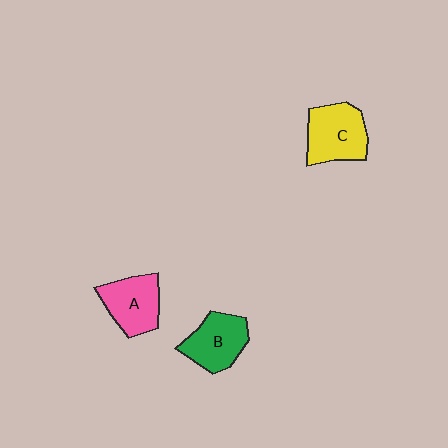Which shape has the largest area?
Shape C (yellow).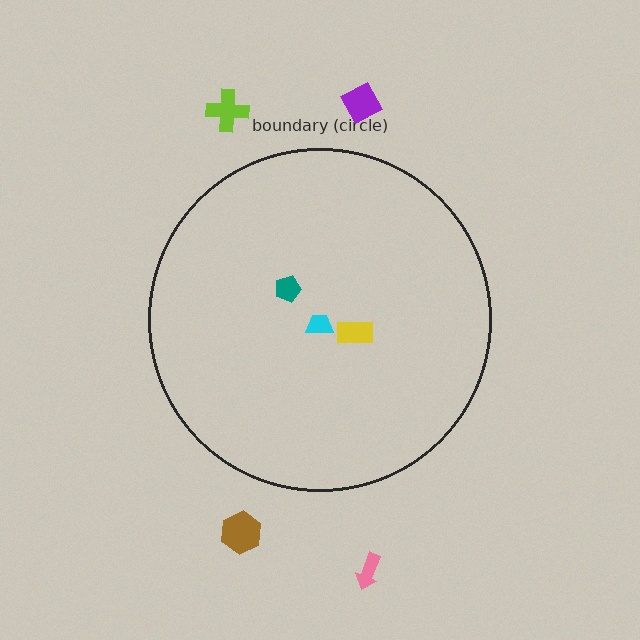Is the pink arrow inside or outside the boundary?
Outside.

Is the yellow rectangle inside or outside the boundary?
Inside.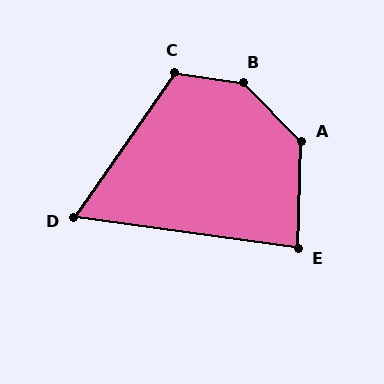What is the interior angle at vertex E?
Approximately 84 degrees (acute).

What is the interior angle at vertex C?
Approximately 116 degrees (obtuse).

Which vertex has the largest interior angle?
B, at approximately 143 degrees.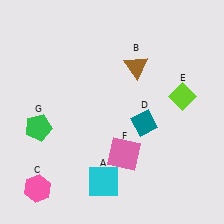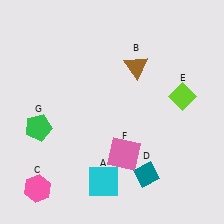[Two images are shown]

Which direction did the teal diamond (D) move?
The teal diamond (D) moved down.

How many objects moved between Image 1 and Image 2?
1 object moved between the two images.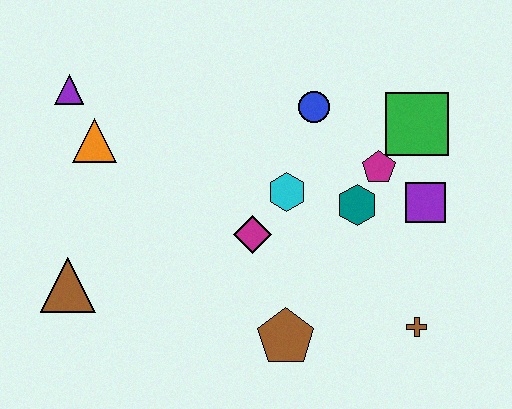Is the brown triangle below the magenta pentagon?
Yes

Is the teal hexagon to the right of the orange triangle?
Yes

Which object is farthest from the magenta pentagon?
The brown triangle is farthest from the magenta pentagon.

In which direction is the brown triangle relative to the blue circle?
The brown triangle is to the left of the blue circle.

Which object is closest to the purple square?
The magenta pentagon is closest to the purple square.